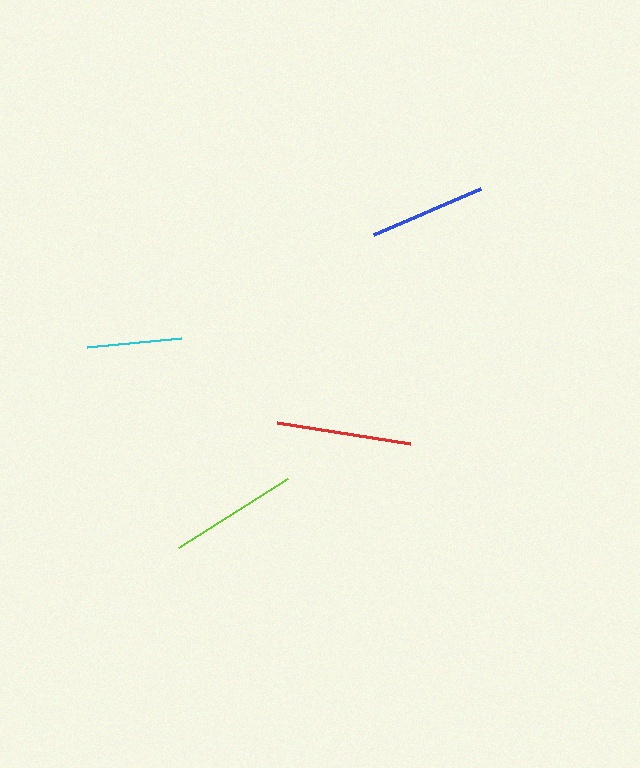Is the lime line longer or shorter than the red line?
The red line is longer than the lime line.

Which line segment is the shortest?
The cyan line is the shortest at approximately 94 pixels.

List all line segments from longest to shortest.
From longest to shortest: red, lime, blue, cyan.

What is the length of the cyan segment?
The cyan segment is approximately 94 pixels long.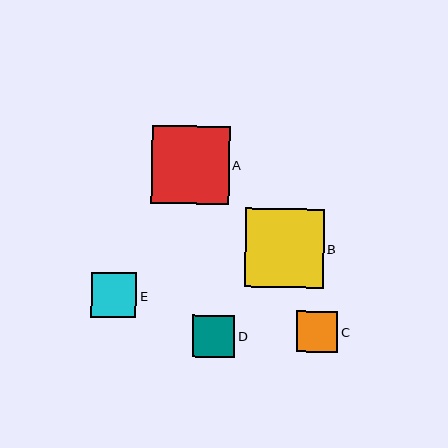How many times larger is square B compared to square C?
Square B is approximately 1.9 times the size of square C.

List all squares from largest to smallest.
From largest to smallest: B, A, E, D, C.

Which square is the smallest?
Square C is the smallest with a size of approximately 42 pixels.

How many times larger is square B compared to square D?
Square B is approximately 1.9 times the size of square D.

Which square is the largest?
Square B is the largest with a size of approximately 79 pixels.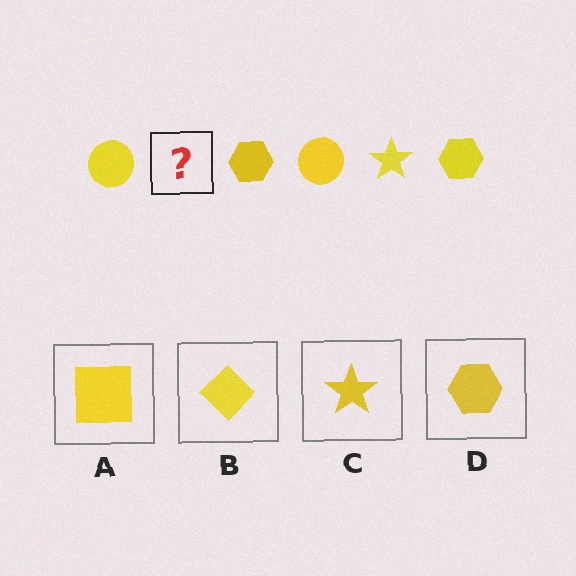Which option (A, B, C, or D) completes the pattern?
C.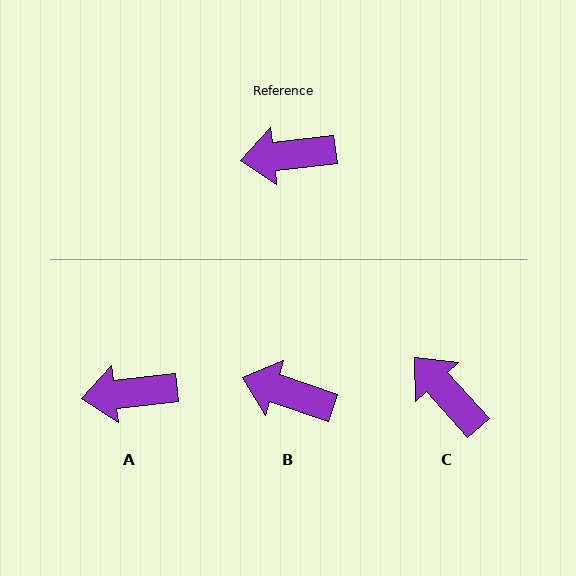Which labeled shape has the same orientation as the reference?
A.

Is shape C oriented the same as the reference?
No, it is off by about 54 degrees.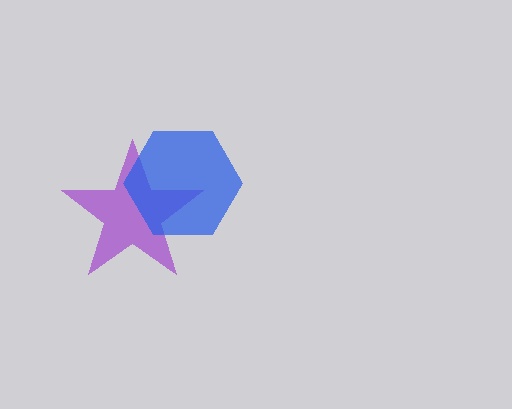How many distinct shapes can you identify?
There are 2 distinct shapes: a purple star, a blue hexagon.